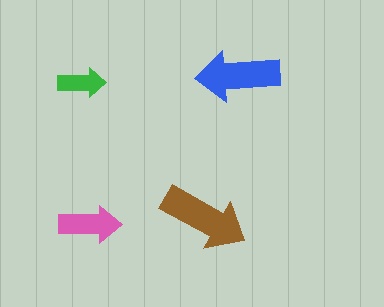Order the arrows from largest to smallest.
the brown one, the blue one, the pink one, the green one.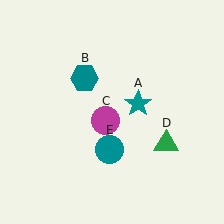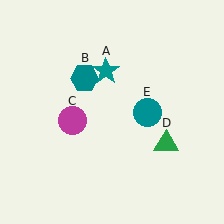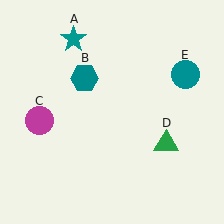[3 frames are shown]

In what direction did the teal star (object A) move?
The teal star (object A) moved up and to the left.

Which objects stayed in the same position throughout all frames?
Teal hexagon (object B) and green triangle (object D) remained stationary.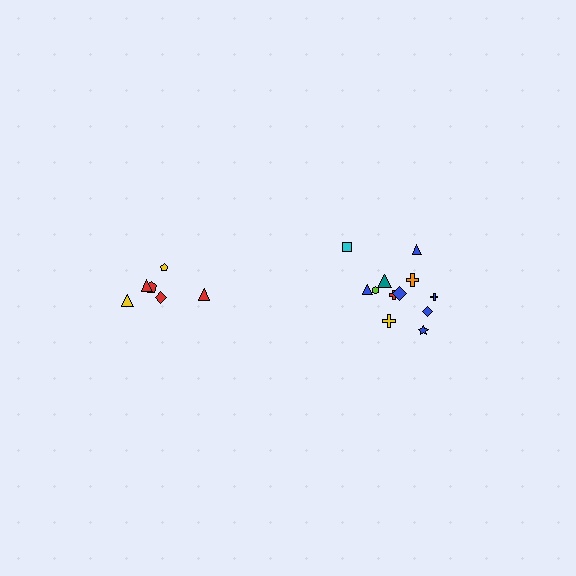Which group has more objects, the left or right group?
The right group.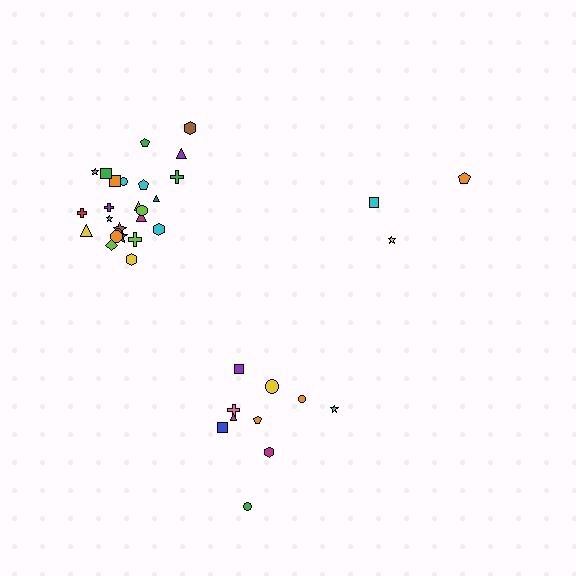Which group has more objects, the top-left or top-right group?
The top-left group.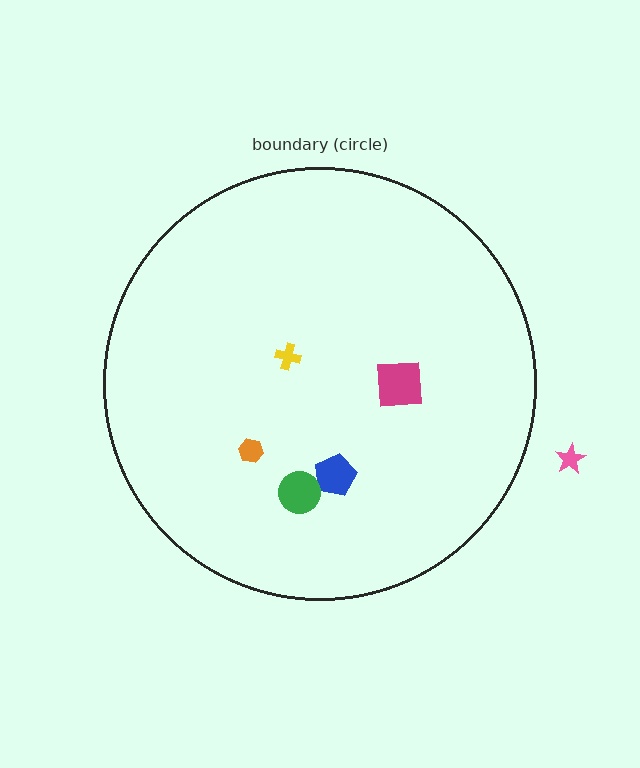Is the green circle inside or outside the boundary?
Inside.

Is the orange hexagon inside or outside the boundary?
Inside.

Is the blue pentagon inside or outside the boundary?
Inside.